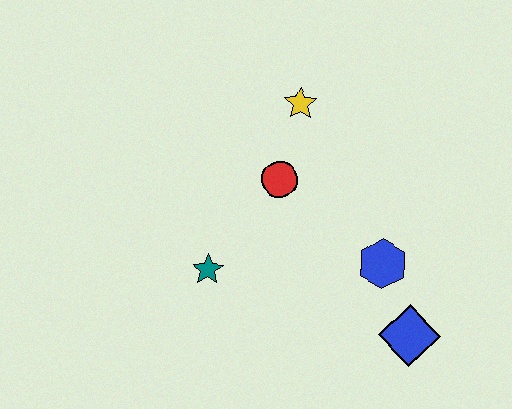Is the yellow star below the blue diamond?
No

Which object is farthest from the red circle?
The blue diamond is farthest from the red circle.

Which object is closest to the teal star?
The red circle is closest to the teal star.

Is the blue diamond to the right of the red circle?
Yes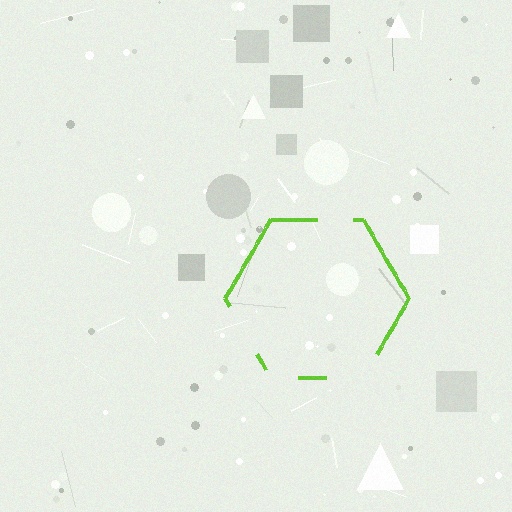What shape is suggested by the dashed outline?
The dashed outline suggests a hexagon.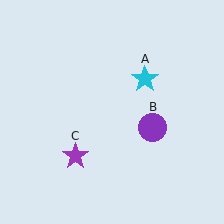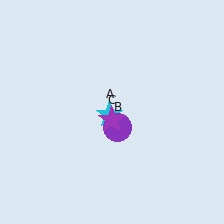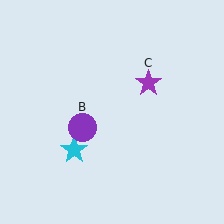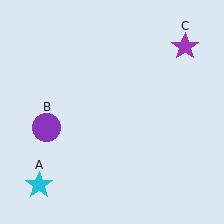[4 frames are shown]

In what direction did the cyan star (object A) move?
The cyan star (object A) moved down and to the left.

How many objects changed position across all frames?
3 objects changed position: cyan star (object A), purple circle (object B), purple star (object C).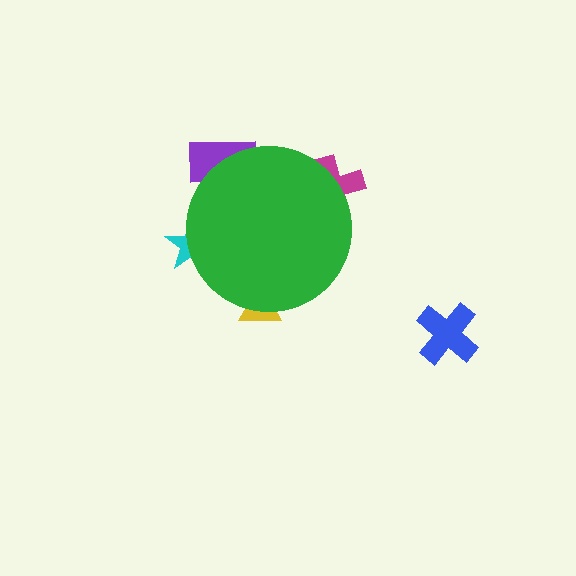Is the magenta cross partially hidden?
Yes, the magenta cross is partially hidden behind the green circle.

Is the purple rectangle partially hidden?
Yes, the purple rectangle is partially hidden behind the green circle.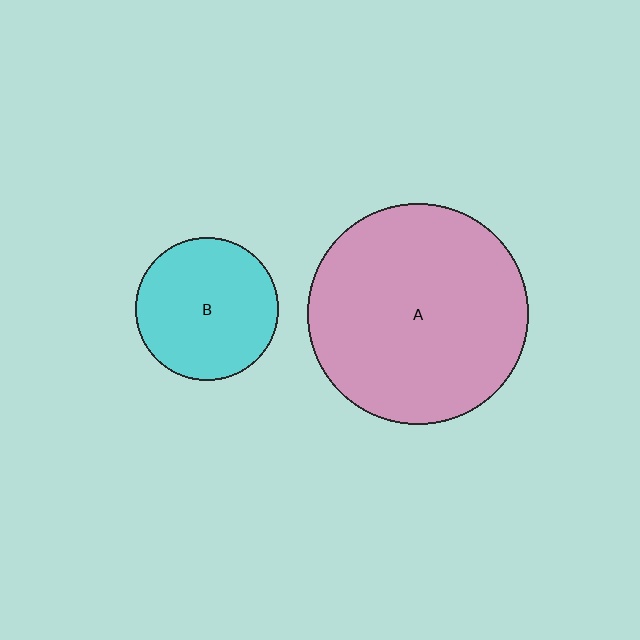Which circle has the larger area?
Circle A (pink).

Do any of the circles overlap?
No, none of the circles overlap.